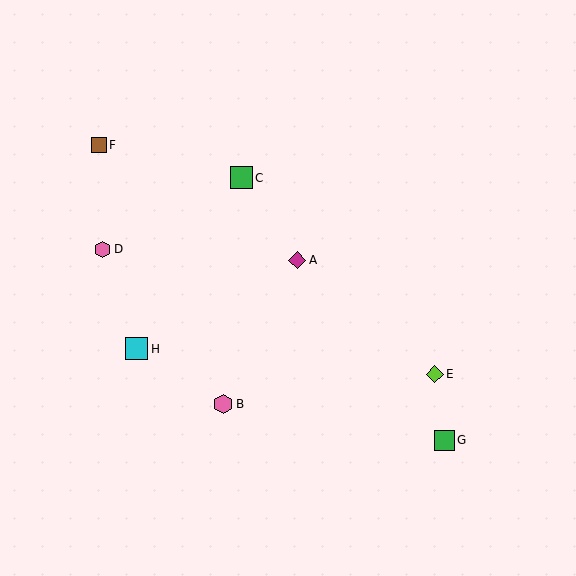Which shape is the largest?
The cyan square (labeled H) is the largest.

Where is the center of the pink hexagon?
The center of the pink hexagon is at (102, 250).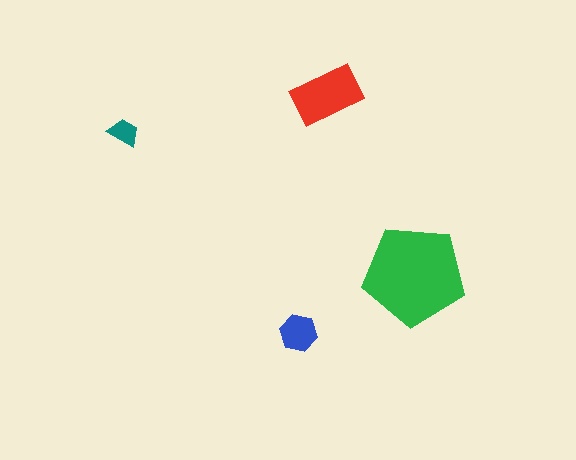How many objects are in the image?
There are 4 objects in the image.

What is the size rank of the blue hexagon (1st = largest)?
3rd.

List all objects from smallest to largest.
The teal trapezoid, the blue hexagon, the red rectangle, the green pentagon.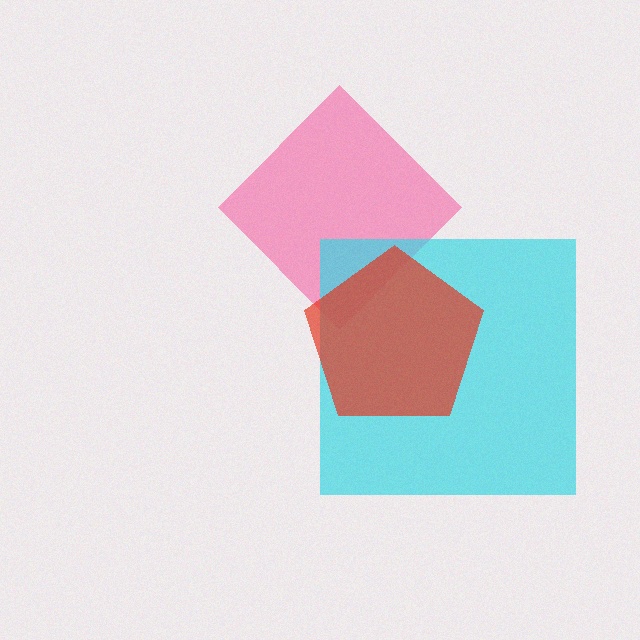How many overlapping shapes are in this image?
There are 3 overlapping shapes in the image.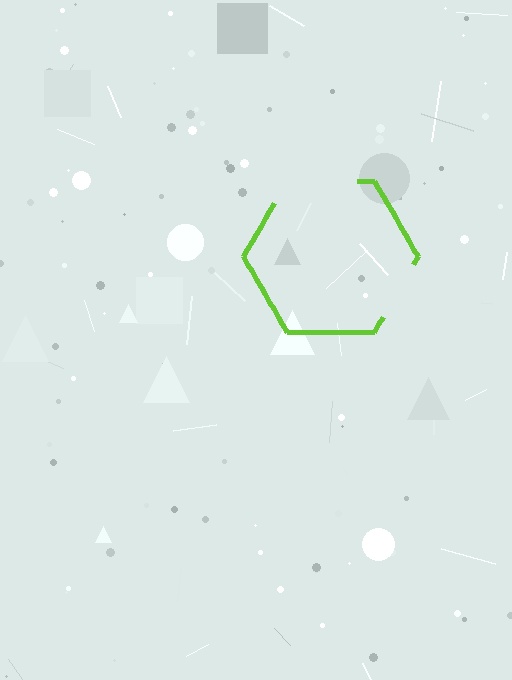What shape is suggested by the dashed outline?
The dashed outline suggests a hexagon.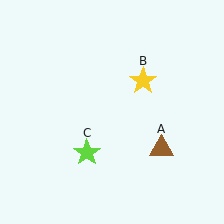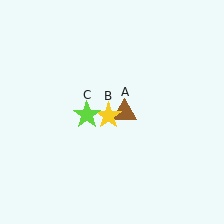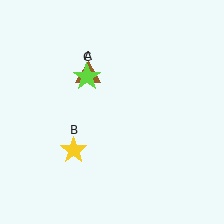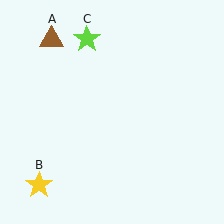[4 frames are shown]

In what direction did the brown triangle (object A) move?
The brown triangle (object A) moved up and to the left.